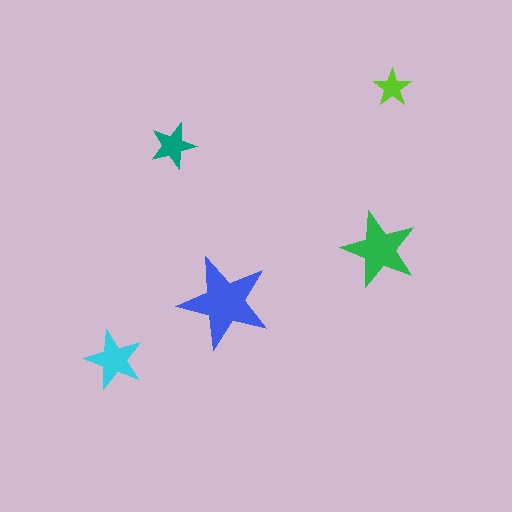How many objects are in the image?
There are 5 objects in the image.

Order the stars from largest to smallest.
the blue one, the green one, the cyan one, the teal one, the lime one.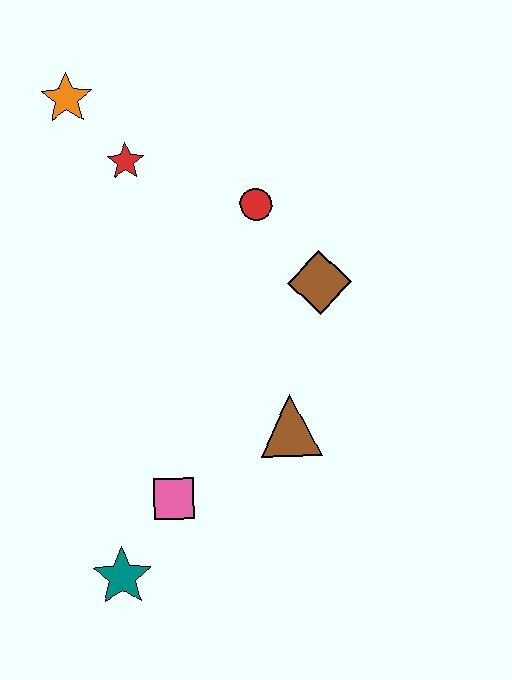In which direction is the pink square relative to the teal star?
The pink square is above the teal star.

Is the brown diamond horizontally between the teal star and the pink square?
No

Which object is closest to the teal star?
The pink square is closest to the teal star.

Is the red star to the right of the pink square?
No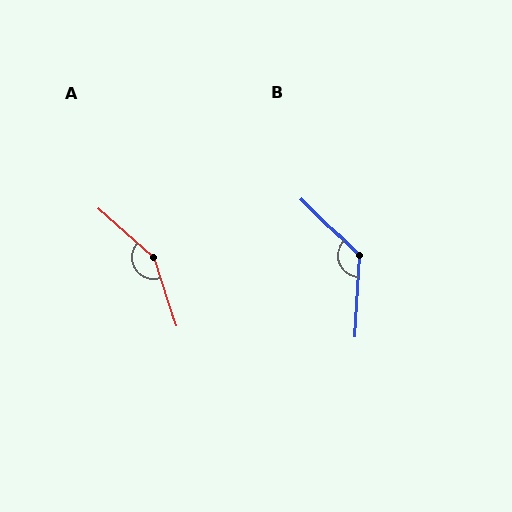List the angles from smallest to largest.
B (131°), A (150°).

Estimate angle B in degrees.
Approximately 131 degrees.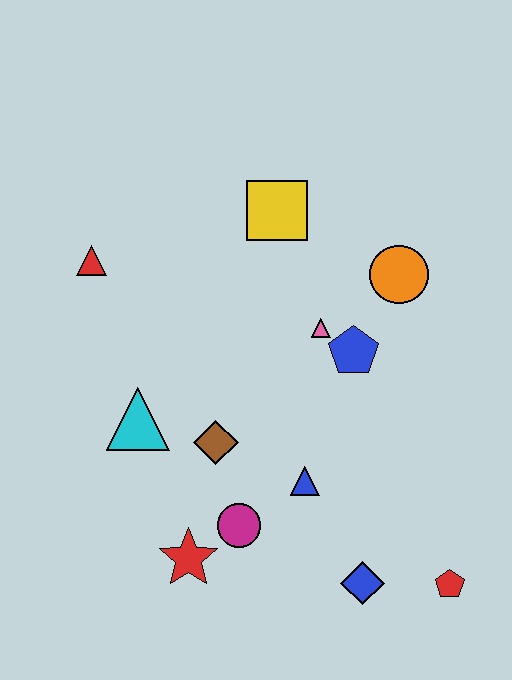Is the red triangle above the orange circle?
Yes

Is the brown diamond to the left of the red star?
No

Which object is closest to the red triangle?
The cyan triangle is closest to the red triangle.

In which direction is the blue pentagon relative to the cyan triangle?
The blue pentagon is to the right of the cyan triangle.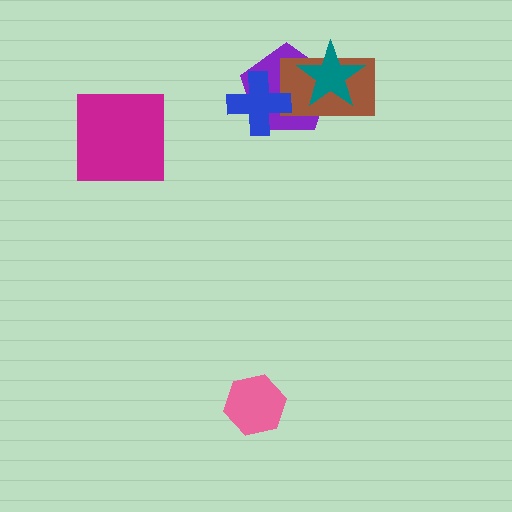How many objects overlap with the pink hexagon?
0 objects overlap with the pink hexagon.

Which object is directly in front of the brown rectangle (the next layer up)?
The blue cross is directly in front of the brown rectangle.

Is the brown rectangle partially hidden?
Yes, it is partially covered by another shape.